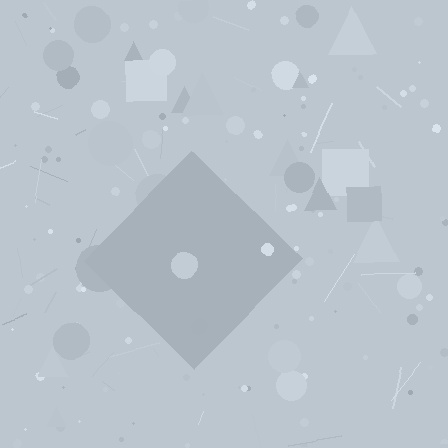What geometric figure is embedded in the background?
A diamond is embedded in the background.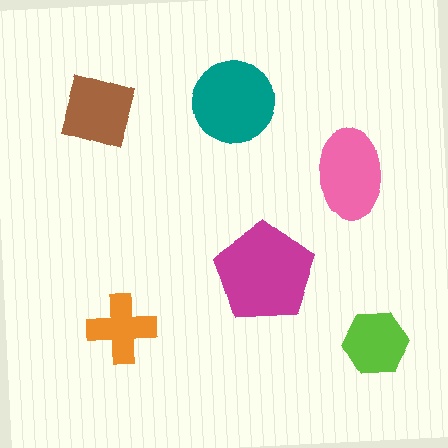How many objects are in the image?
There are 6 objects in the image.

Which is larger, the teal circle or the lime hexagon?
The teal circle.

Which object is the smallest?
The orange cross.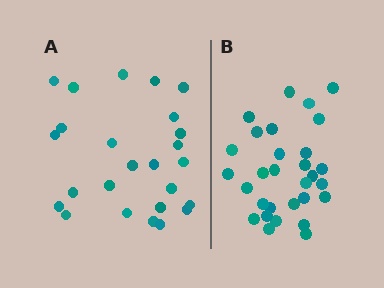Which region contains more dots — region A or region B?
Region B (the right region) has more dots.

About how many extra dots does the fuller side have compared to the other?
Region B has about 5 more dots than region A.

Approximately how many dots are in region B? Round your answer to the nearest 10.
About 30 dots.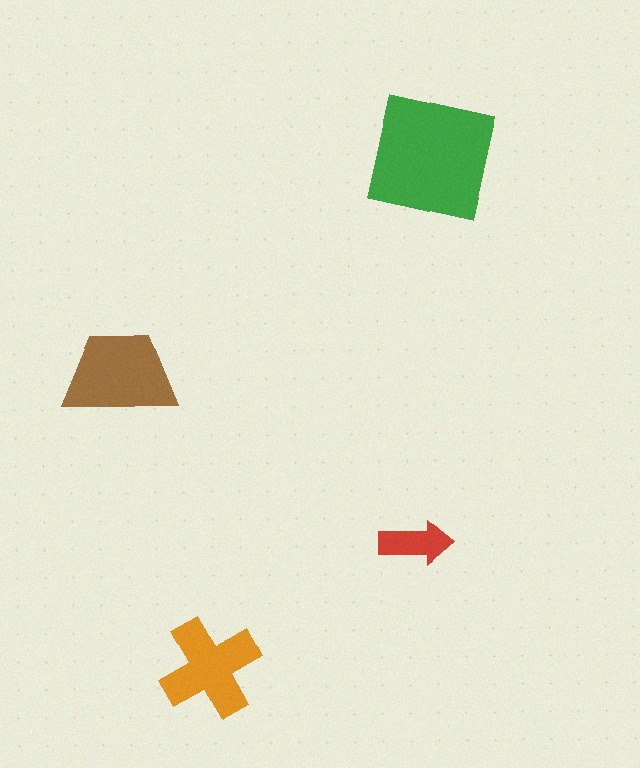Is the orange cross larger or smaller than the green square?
Smaller.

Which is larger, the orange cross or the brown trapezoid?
The brown trapezoid.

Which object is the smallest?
The red arrow.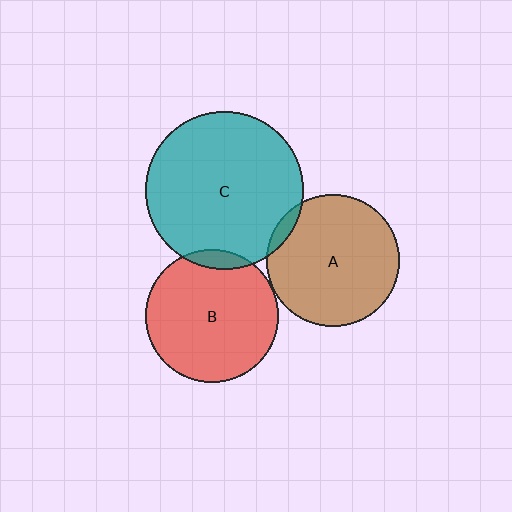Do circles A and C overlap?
Yes.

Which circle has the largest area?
Circle C (teal).